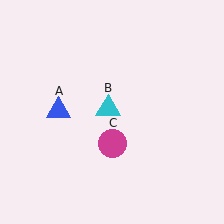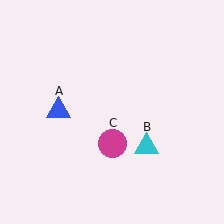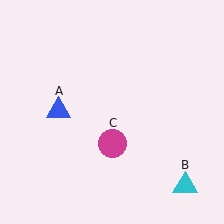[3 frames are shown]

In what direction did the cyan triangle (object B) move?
The cyan triangle (object B) moved down and to the right.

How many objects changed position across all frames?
1 object changed position: cyan triangle (object B).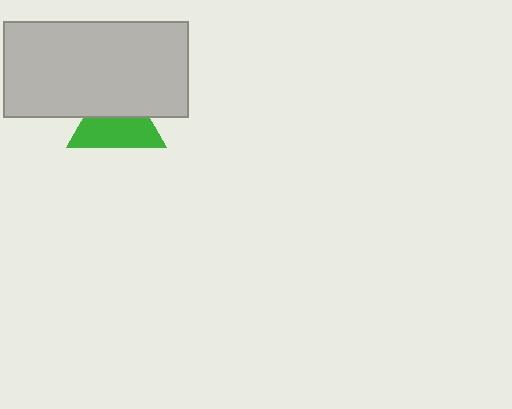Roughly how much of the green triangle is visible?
About half of it is visible (roughly 57%).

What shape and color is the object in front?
The object in front is a light gray rectangle.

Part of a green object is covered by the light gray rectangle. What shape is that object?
It is a triangle.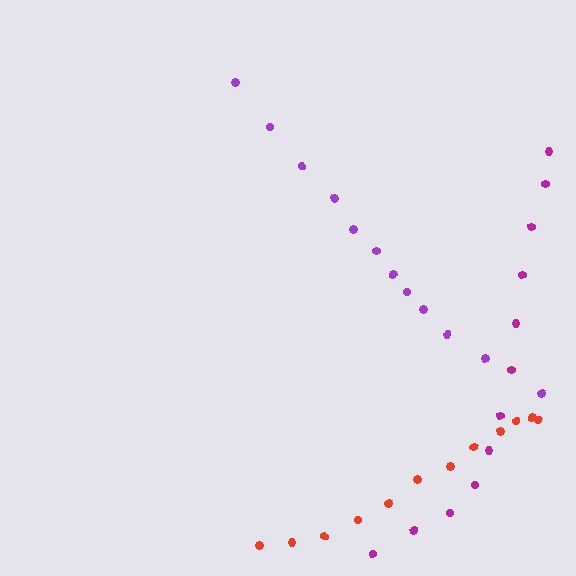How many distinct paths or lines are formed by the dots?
There are 3 distinct paths.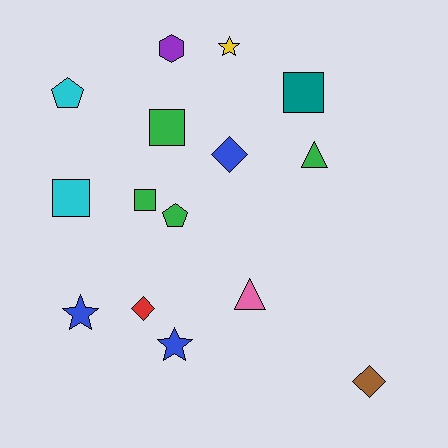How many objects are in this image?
There are 15 objects.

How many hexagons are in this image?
There is 1 hexagon.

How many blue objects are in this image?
There are 3 blue objects.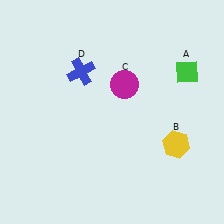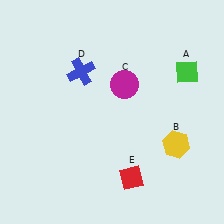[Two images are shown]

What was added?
A red diamond (E) was added in Image 2.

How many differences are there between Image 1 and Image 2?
There is 1 difference between the two images.